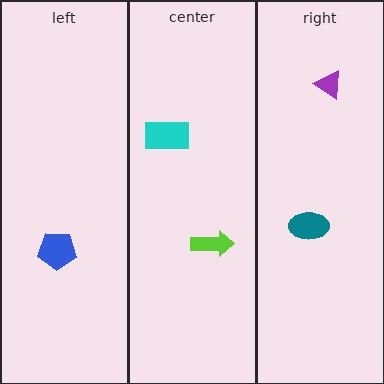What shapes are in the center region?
The lime arrow, the cyan rectangle.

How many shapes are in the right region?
2.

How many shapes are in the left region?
1.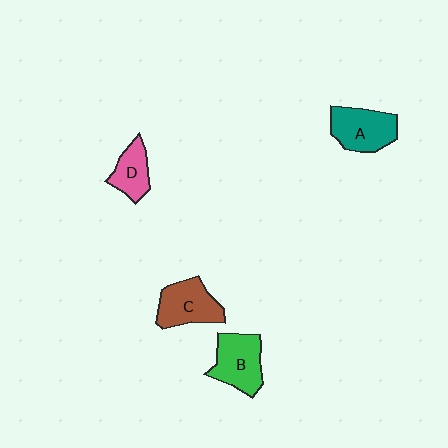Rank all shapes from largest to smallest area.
From largest to smallest: B (green), A (teal), C (brown), D (pink).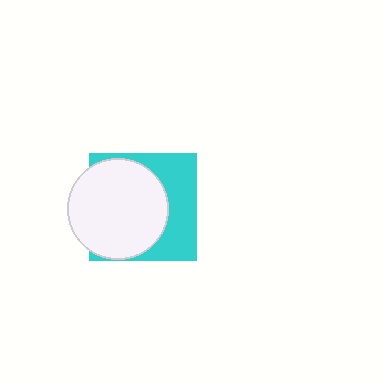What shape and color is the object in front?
The object in front is a white circle.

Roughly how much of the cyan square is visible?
A small part of it is visible (roughly 41%).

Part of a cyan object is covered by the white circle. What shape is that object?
It is a square.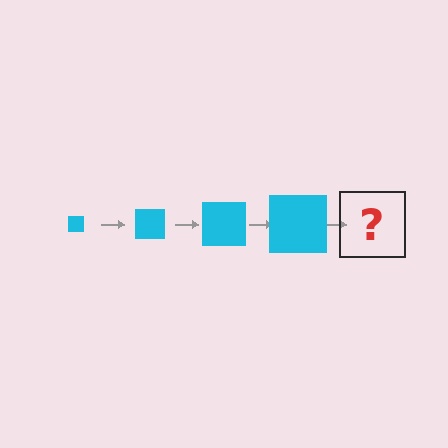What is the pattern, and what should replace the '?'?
The pattern is that the square gets progressively larger each step. The '?' should be a cyan square, larger than the previous one.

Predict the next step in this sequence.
The next step is a cyan square, larger than the previous one.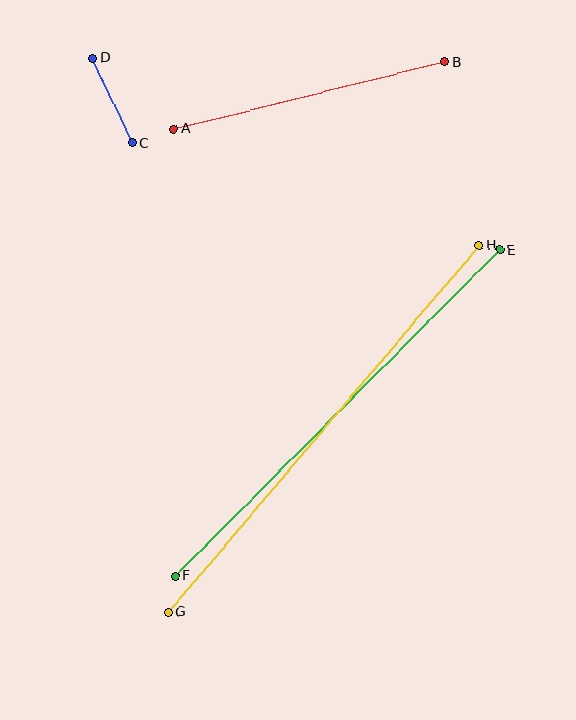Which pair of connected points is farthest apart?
Points G and H are farthest apart.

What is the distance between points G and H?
The distance is approximately 480 pixels.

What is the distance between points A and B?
The distance is approximately 279 pixels.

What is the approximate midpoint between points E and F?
The midpoint is at approximately (337, 413) pixels.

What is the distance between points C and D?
The distance is approximately 94 pixels.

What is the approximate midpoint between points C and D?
The midpoint is at approximately (113, 100) pixels.